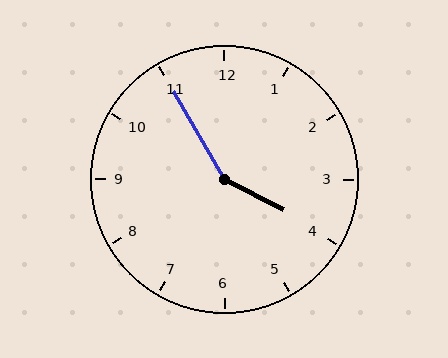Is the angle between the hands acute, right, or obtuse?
It is obtuse.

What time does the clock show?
3:55.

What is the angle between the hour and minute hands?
Approximately 148 degrees.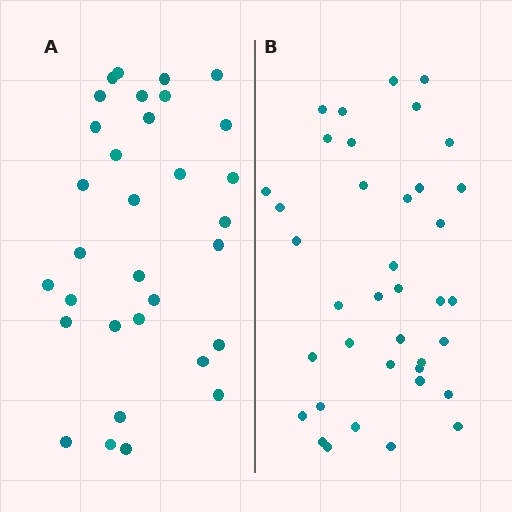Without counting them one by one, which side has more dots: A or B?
Region B (the right region) has more dots.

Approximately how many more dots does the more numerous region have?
Region B has about 6 more dots than region A.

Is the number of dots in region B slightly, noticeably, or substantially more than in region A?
Region B has only slightly more — the two regions are fairly close. The ratio is roughly 1.2 to 1.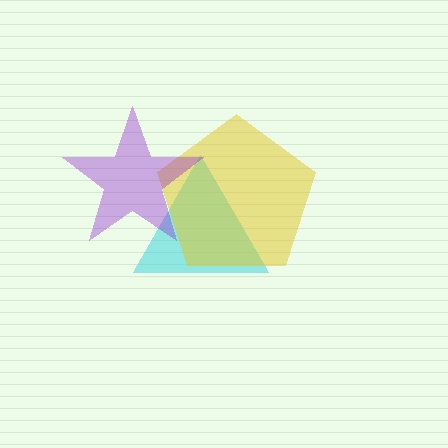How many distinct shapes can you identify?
There are 3 distinct shapes: a cyan triangle, a yellow pentagon, a purple star.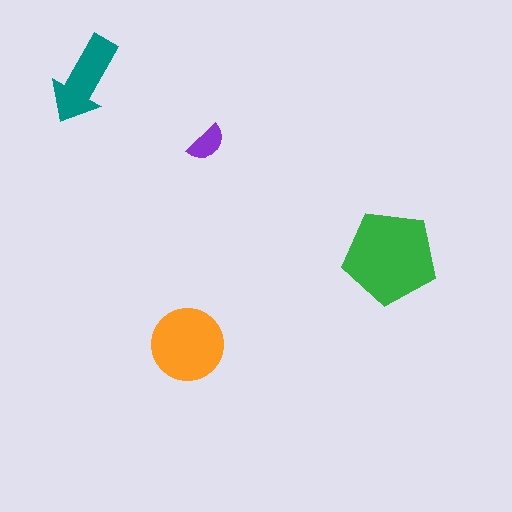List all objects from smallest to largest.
The purple semicircle, the teal arrow, the orange circle, the green pentagon.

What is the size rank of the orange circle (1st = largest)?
2nd.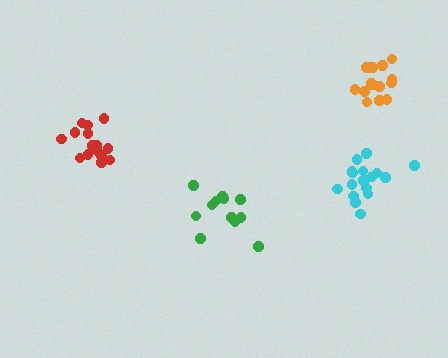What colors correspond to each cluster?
The clusters are colored: green, orange, cyan, red.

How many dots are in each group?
Group 1: 12 dots, Group 2: 15 dots, Group 3: 17 dots, Group 4: 15 dots (59 total).